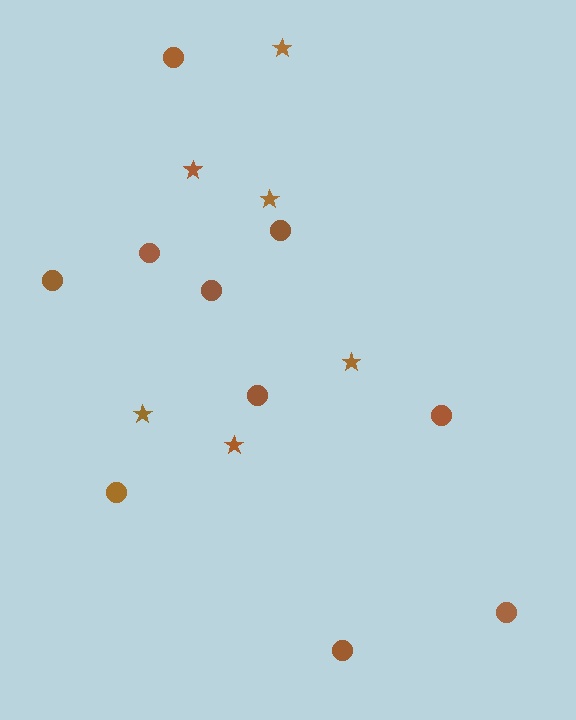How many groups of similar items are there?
There are 2 groups: one group of stars (6) and one group of circles (10).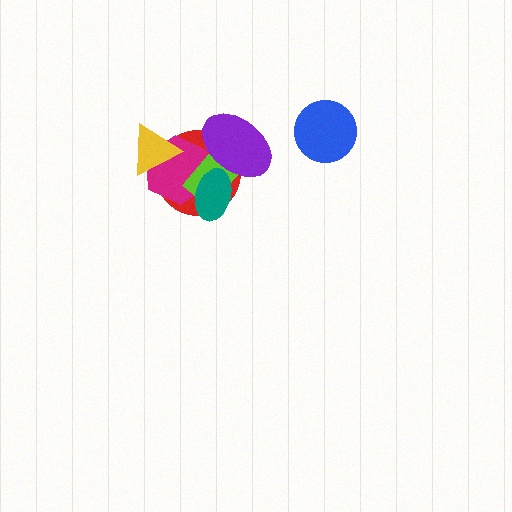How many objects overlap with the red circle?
5 objects overlap with the red circle.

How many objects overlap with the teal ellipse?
4 objects overlap with the teal ellipse.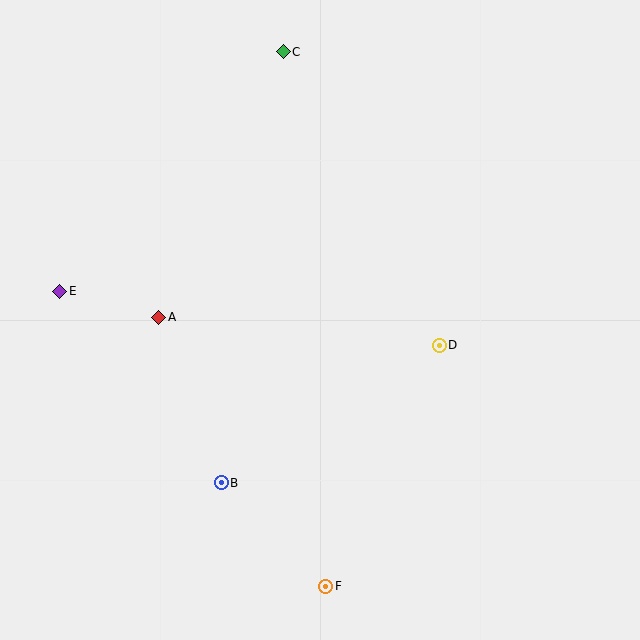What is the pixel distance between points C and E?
The distance between C and E is 327 pixels.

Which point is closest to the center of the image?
Point D at (439, 345) is closest to the center.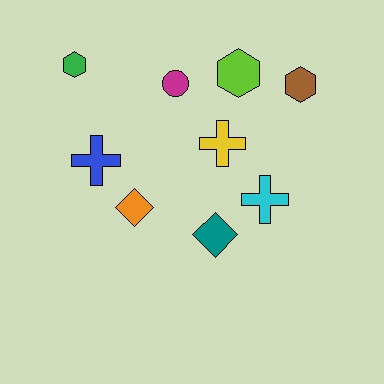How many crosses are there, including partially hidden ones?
There are 3 crosses.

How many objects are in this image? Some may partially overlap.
There are 9 objects.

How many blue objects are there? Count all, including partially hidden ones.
There is 1 blue object.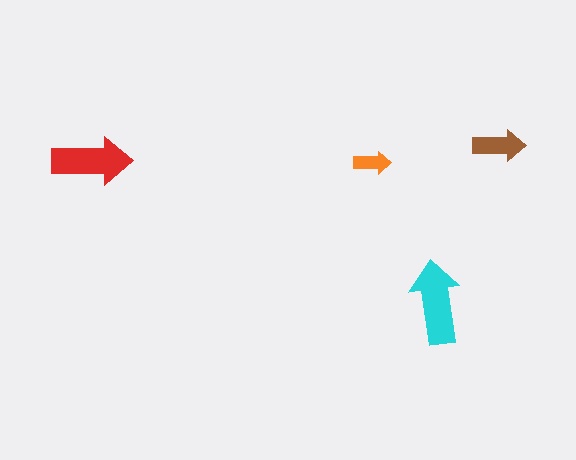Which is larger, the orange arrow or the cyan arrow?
The cyan one.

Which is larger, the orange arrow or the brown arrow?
The brown one.